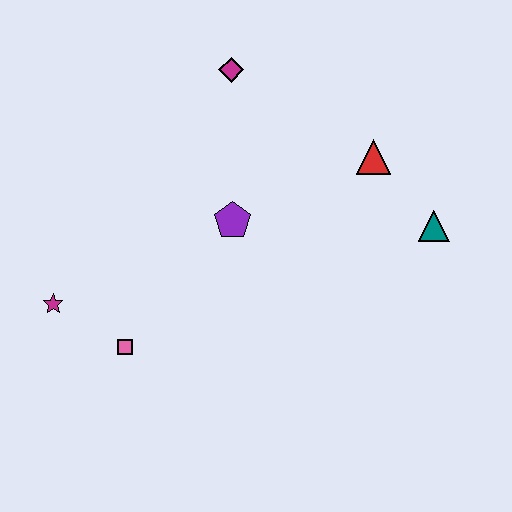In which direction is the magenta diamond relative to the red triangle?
The magenta diamond is to the left of the red triangle.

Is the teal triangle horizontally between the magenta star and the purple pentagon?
No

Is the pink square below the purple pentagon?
Yes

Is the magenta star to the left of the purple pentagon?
Yes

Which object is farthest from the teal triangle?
The magenta star is farthest from the teal triangle.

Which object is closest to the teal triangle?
The red triangle is closest to the teal triangle.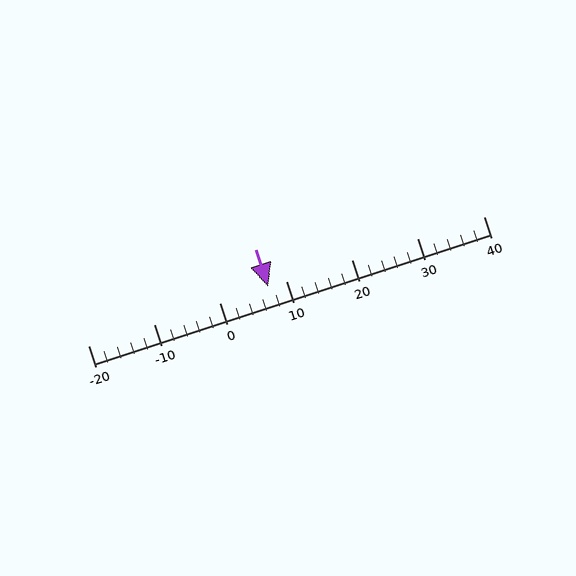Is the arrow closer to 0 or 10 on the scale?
The arrow is closer to 10.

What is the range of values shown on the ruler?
The ruler shows values from -20 to 40.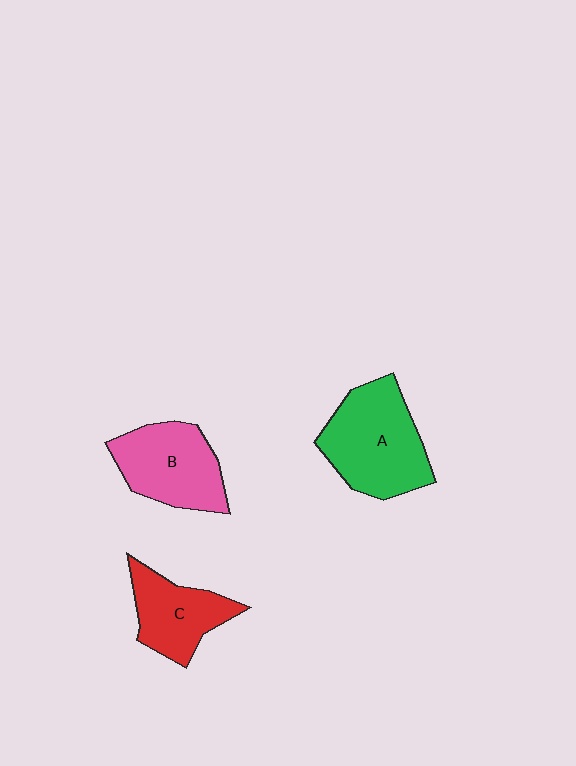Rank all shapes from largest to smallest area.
From largest to smallest: A (green), B (pink), C (red).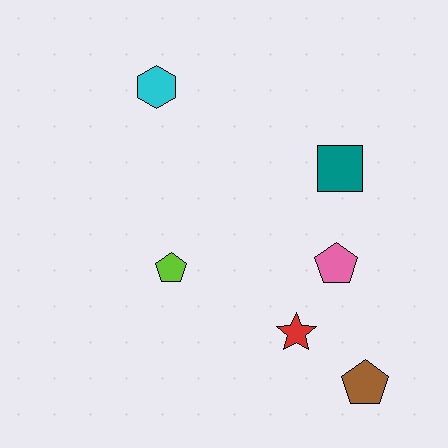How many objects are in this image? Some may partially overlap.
There are 6 objects.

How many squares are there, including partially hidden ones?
There is 1 square.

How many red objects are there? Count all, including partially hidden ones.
There is 1 red object.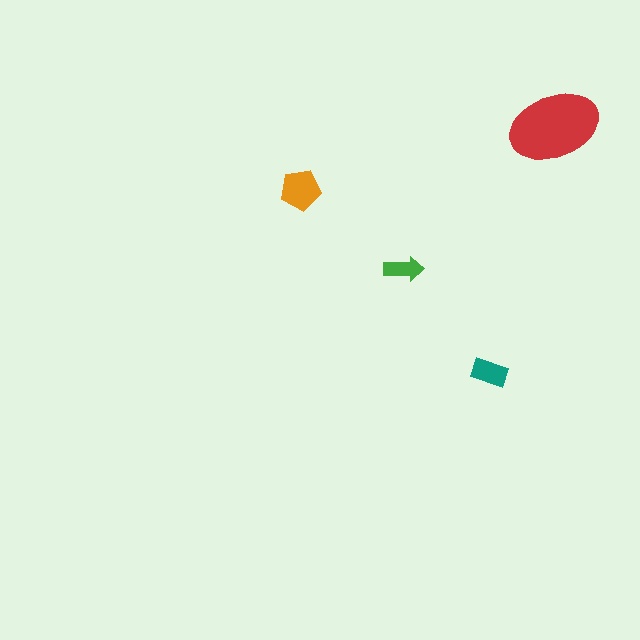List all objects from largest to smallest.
The red ellipse, the orange pentagon, the teal rectangle, the green arrow.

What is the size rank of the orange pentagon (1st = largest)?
2nd.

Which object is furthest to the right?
The red ellipse is rightmost.